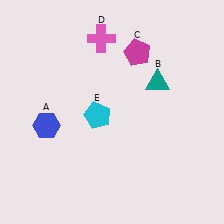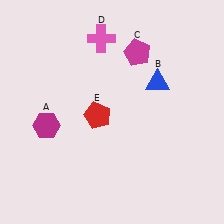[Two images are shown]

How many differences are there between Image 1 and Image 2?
There are 3 differences between the two images.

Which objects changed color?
A changed from blue to magenta. B changed from teal to blue. E changed from cyan to red.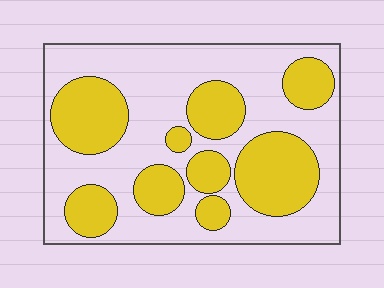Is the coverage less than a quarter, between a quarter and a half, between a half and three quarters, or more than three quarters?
Between a quarter and a half.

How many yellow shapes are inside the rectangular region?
9.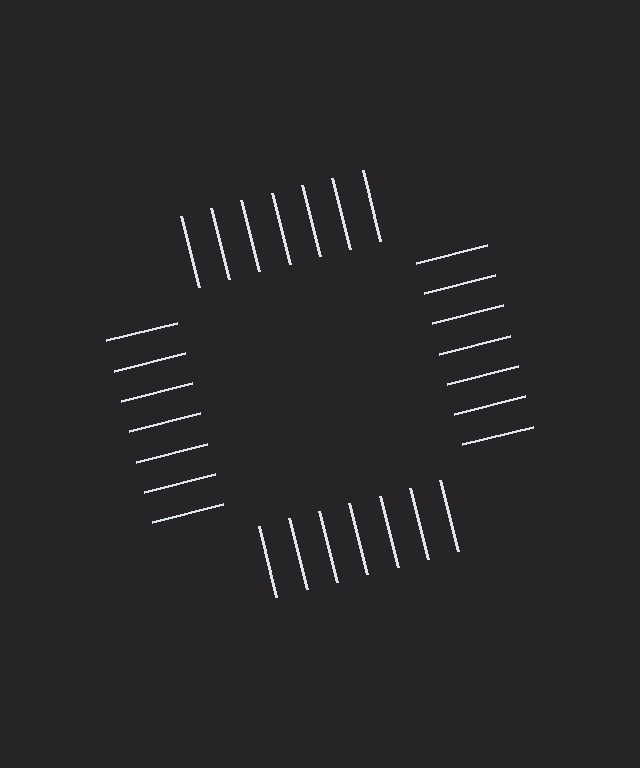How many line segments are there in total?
28 — 7 along each of the 4 edges.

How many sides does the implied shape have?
4 sides — the line-ends trace a square.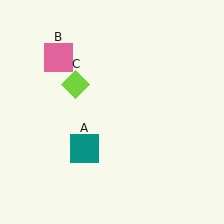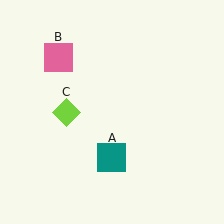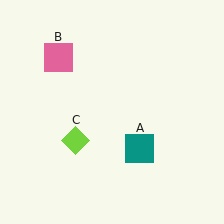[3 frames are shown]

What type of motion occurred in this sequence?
The teal square (object A), lime diamond (object C) rotated counterclockwise around the center of the scene.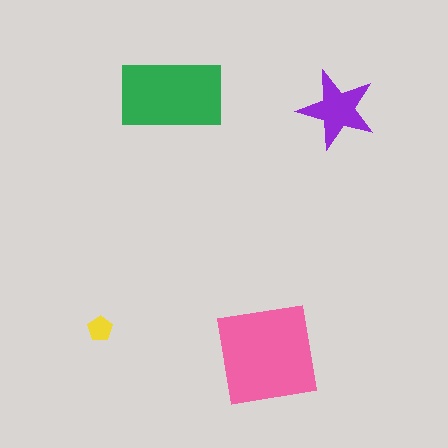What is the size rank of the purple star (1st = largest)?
3rd.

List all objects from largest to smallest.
The pink square, the green rectangle, the purple star, the yellow pentagon.